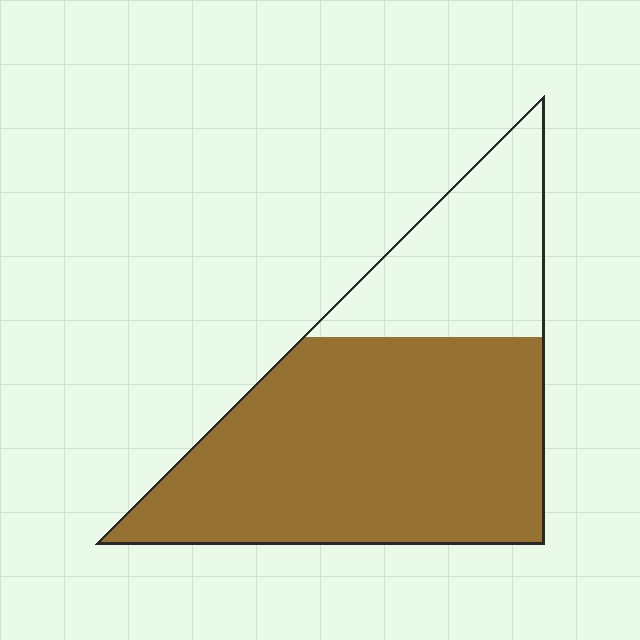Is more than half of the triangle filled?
Yes.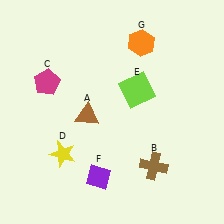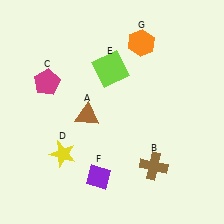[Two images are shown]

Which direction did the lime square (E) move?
The lime square (E) moved left.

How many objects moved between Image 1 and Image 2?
1 object moved between the two images.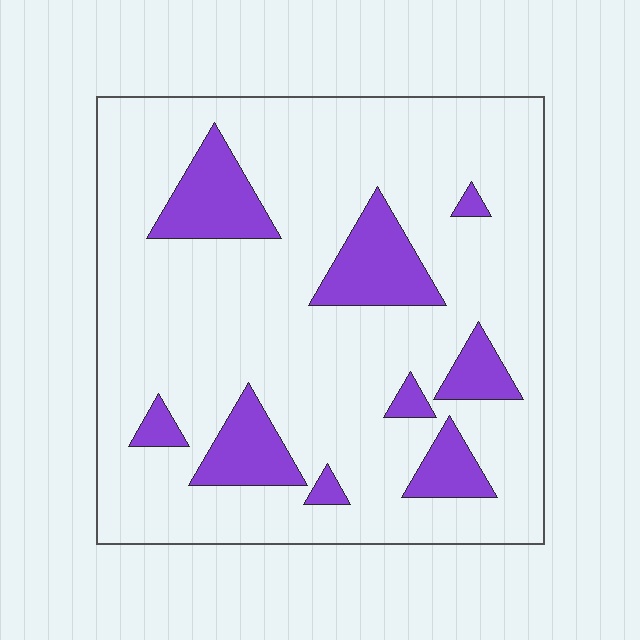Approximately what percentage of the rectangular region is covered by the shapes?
Approximately 15%.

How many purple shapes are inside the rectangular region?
9.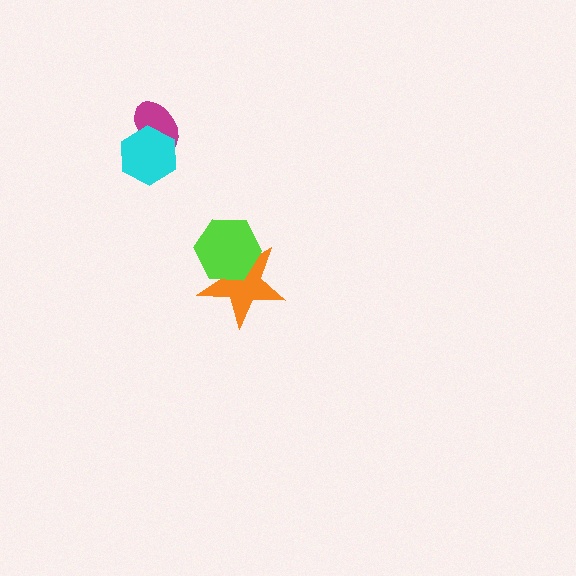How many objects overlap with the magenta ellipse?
1 object overlaps with the magenta ellipse.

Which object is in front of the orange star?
The lime hexagon is in front of the orange star.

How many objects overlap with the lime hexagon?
1 object overlaps with the lime hexagon.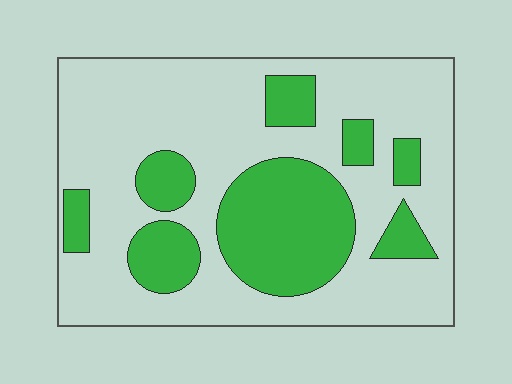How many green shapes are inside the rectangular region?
8.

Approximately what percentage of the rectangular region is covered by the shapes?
Approximately 30%.